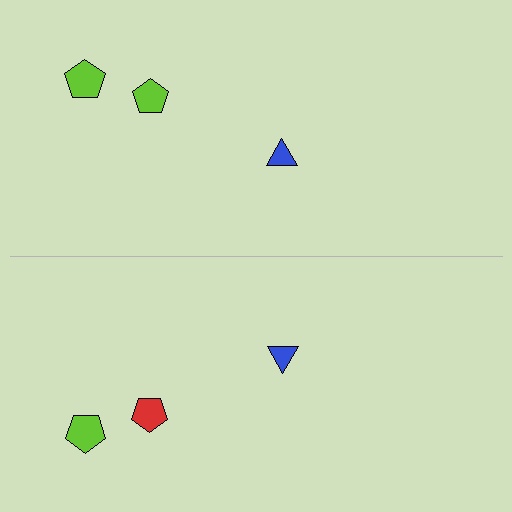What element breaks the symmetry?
The red pentagon on the bottom side breaks the symmetry — its mirror counterpart is lime.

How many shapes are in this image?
There are 6 shapes in this image.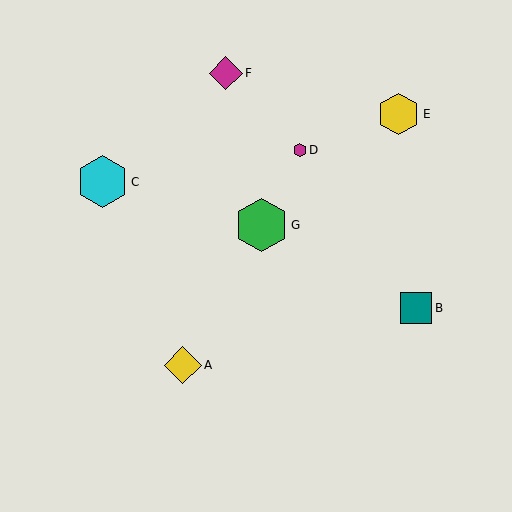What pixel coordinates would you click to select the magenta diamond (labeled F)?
Click at (226, 73) to select the magenta diamond F.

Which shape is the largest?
The green hexagon (labeled G) is the largest.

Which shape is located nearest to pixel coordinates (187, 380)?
The yellow diamond (labeled A) at (183, 365) is nearest to that location.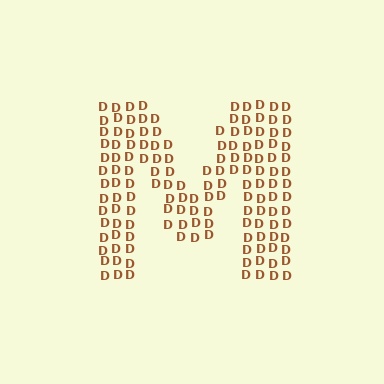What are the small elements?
The small elements are letter D's.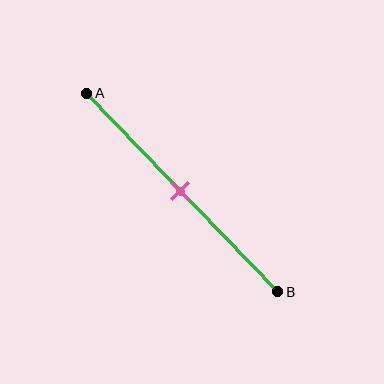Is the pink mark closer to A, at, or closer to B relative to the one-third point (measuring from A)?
The pink mark is closer to point B than the one-third point of segment AB.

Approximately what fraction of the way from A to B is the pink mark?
The pink mark is approximately 50% of the way from A to B.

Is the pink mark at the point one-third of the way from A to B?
No, the mark is at about 50% from A, not at the 33% one-third point.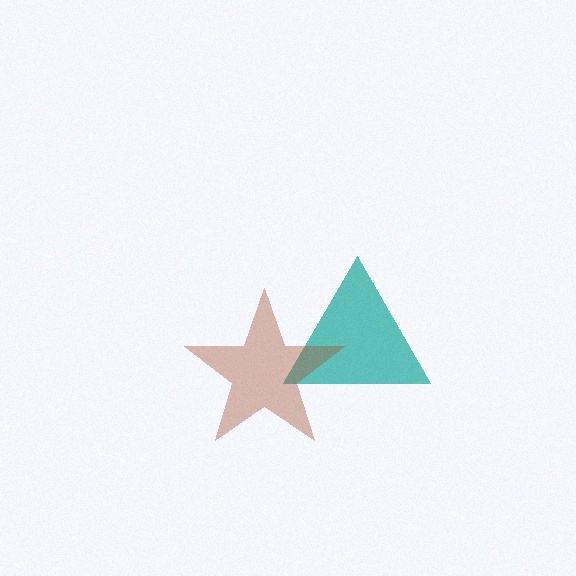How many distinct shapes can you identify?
There are 2 distinct shapes: a teal triangle, a brown star.